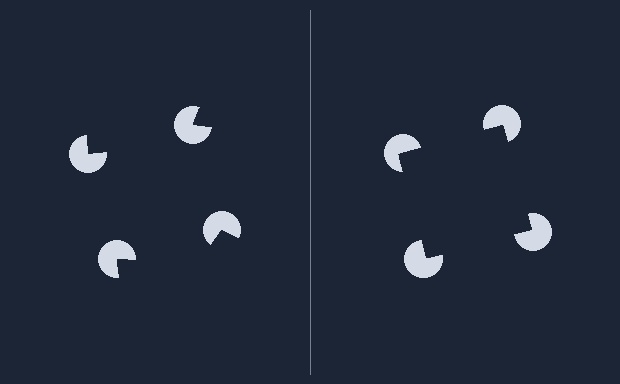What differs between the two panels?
The pac-man discs are positioned identically on both sides; only the wedge orientations differ. On the right they align to a square; on the left they are misaligned.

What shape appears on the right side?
An illusory square.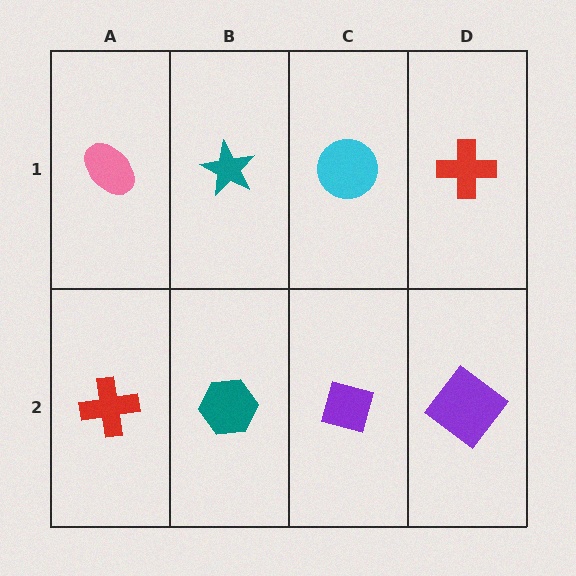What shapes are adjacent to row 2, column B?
A teal star (row 1, column B), a red cross (row 2, column A), a purple square (row 2, column C).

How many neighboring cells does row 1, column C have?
3.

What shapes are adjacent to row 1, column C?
A purple square (row 2, column C), a teal star (row 1, column B), a red cross (row 1, column D).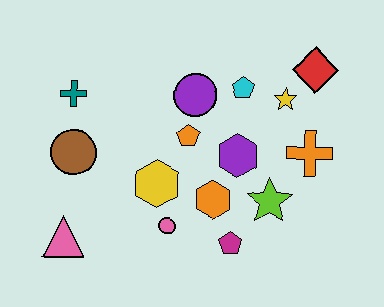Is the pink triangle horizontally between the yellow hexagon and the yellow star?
No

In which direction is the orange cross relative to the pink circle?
The orange cross is to the right of the pink circle.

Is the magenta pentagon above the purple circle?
No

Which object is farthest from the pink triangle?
The red diamond is farthest from the pink triangle.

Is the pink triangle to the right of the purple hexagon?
No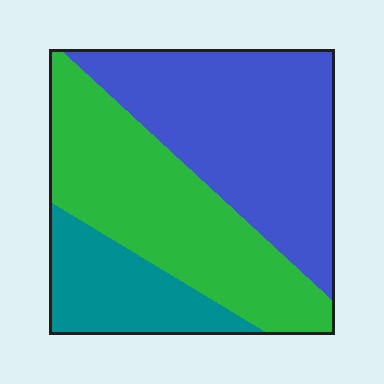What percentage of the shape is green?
Green takes up about two fifths (2/5) of the shape.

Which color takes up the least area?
Teal, at roughly 20%.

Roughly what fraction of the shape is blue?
Blue covers about 45% of the shape.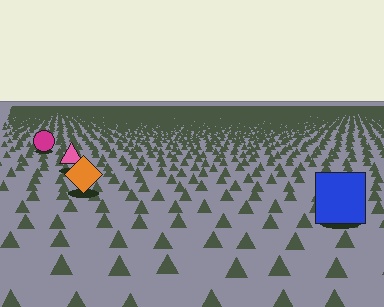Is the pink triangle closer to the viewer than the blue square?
No. The blue square is closer — you can tell from the texture gradient: the ground texture is coarser near it.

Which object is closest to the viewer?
The blue square is closest. The texture marks near it are larger and more spread out.